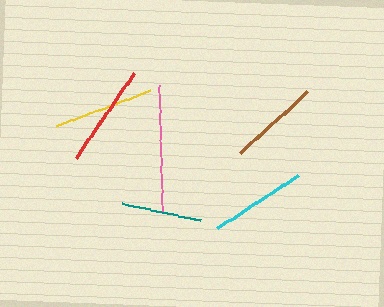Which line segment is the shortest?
The teal line is the shortest at approximately 81 pixels.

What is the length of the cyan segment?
The cyan segment is approximately 98 pixels long.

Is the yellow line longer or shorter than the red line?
The red line is longer than the yellow line.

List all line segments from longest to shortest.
From longest to shortest: pink, red, yellow, cyan, brown, teal.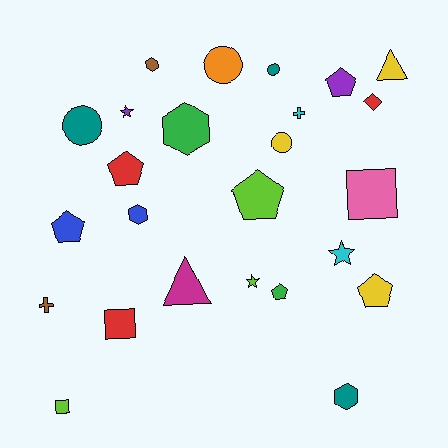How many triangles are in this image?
There are 2 triangles.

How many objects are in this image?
There are 25 objects.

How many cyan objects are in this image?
There are 2 cyan objects.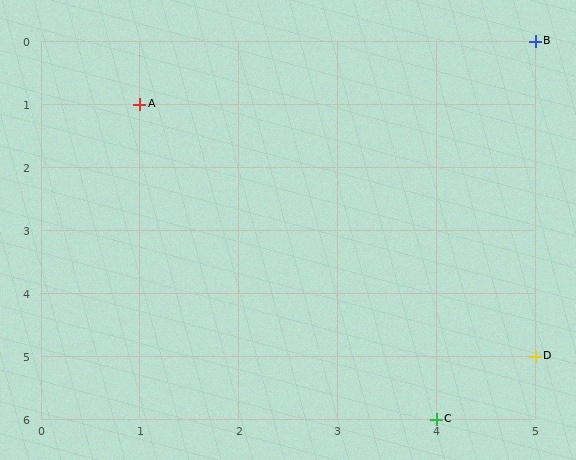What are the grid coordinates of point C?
Point C is at grid coordinates (4, 6).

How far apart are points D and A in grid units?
Points D and A are 4 columns and 4 rows apart (about 5.7 grid units diagonally).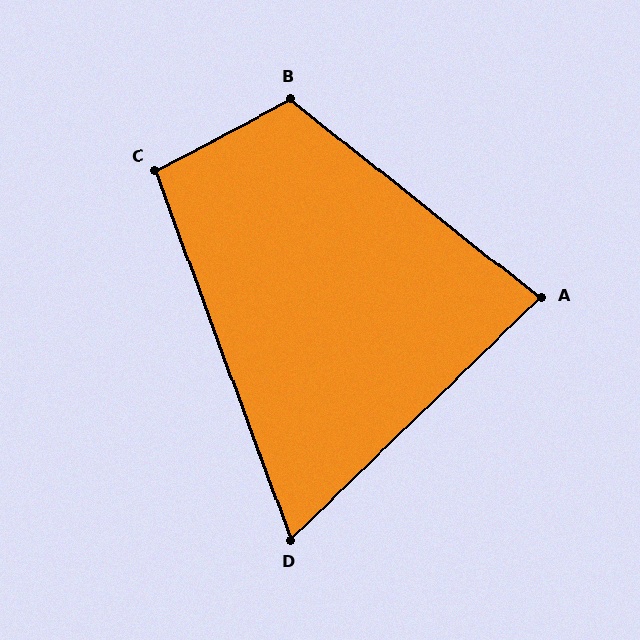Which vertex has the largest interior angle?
B, at approximately 114 degrees.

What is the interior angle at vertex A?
Approximately 82 degrees (acute).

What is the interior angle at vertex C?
Approximately 98 degrees (obtuse).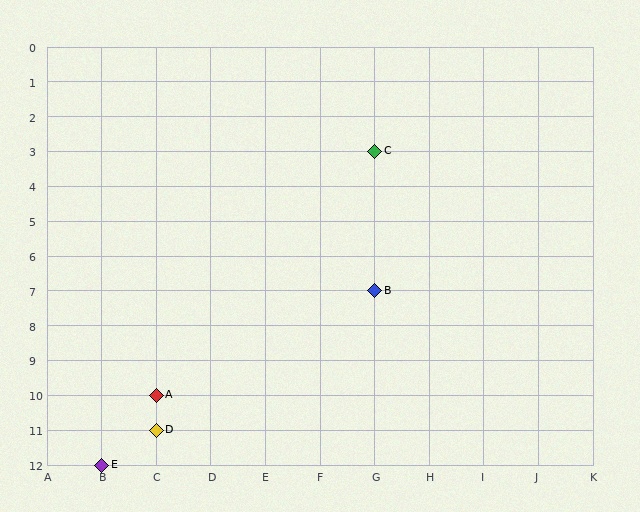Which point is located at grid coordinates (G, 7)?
Point B is at (G, 7).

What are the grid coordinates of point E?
Point E is at grid coordinates (B, 12).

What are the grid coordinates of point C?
Point C is at grid coordinates (G, 3).